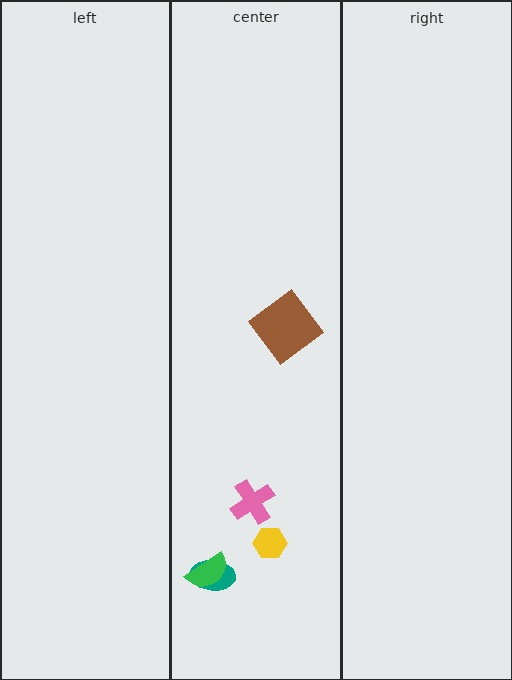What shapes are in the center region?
The brown diamond, the pink cross, the teal ellipse, the green semicircle, the yellow hexagon.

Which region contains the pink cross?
The center region.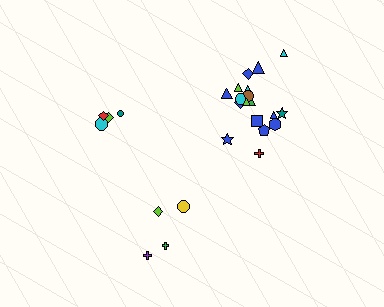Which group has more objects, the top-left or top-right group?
The top-right group.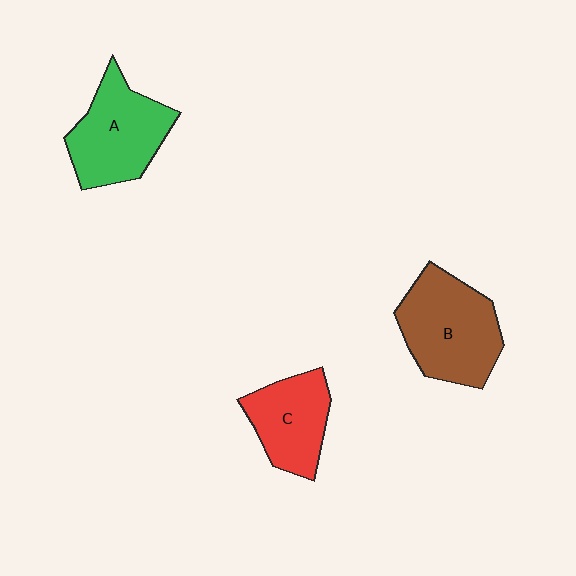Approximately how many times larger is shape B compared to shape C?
Approximately 1.4 times.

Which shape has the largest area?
Shape B (brown).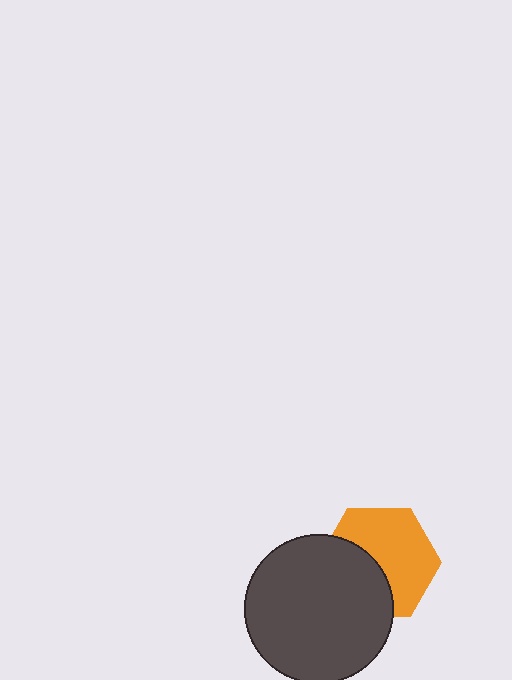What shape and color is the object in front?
The object in front is a dark gray circle.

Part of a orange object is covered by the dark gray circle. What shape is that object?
It is a hexagon.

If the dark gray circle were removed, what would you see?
You would see the complete orange hexagon.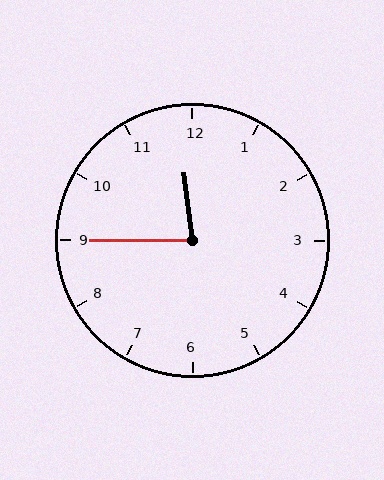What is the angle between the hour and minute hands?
Approximately 82 degrees.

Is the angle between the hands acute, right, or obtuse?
It is acute.